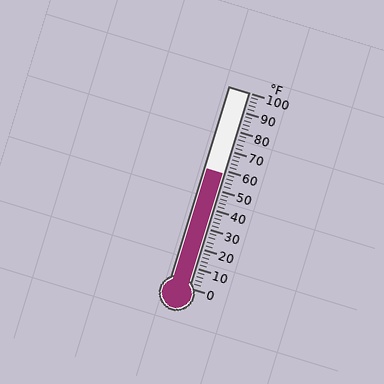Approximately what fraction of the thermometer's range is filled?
The thermometer is filled to approximately 60% of its range.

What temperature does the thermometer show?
The thermometer shows approximately 58°F.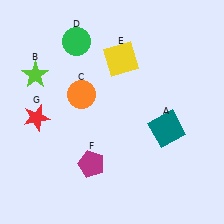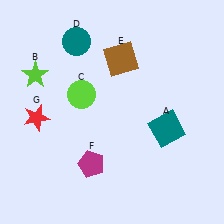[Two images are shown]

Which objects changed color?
C changed from orange to lime. D changed from green to teal. E changed from yellow to brown.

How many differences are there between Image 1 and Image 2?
There are 3 differences between the two images.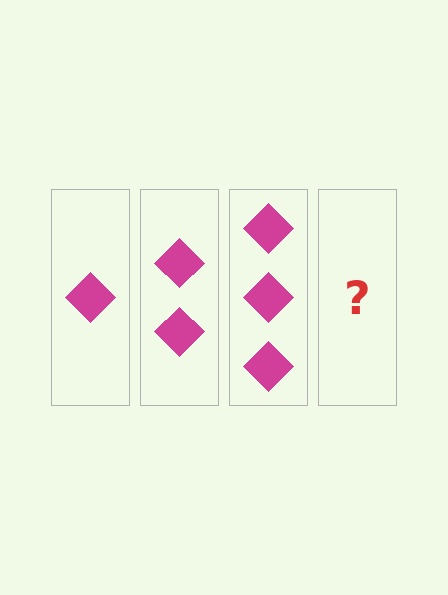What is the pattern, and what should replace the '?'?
The pattern is that each step adds one more diamond. The '?' should be 4 diamonds.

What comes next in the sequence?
The next element should be 4 diamonds.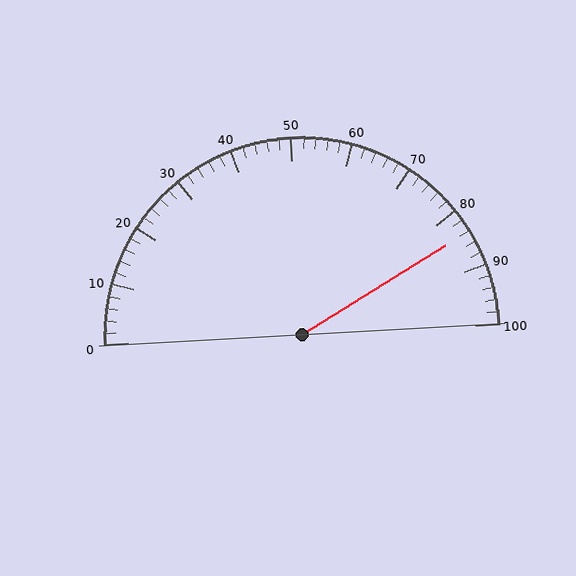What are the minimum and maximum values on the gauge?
The gauge ranges from 0 to 100.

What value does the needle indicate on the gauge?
The needle indicates approximately 84.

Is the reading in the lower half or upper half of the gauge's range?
The reading is in the upper half of the range (0 to 100).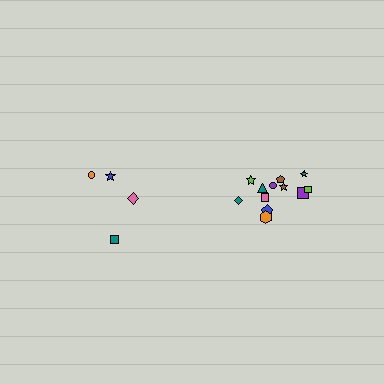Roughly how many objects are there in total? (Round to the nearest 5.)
Roughly 15 objects in total.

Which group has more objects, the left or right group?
The right group.